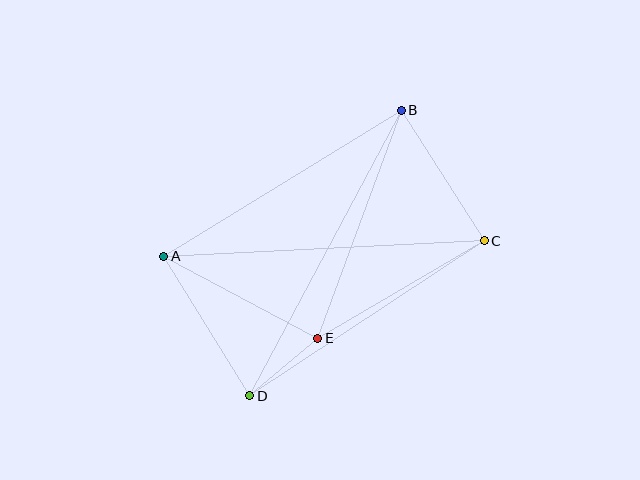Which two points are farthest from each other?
Points B and D are farthest from each other.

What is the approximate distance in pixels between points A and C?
The distance between A and C is approximately 321 pixels.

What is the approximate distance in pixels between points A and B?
The distance between A and B is approximately 278 pixels.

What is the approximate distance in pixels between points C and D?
The distance between C and D is approximately 281 pixels.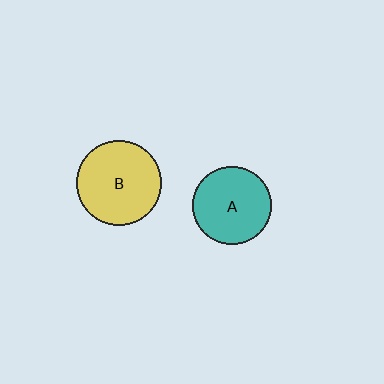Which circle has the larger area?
Circle B (yellow).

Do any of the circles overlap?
No, none of the circles overlap.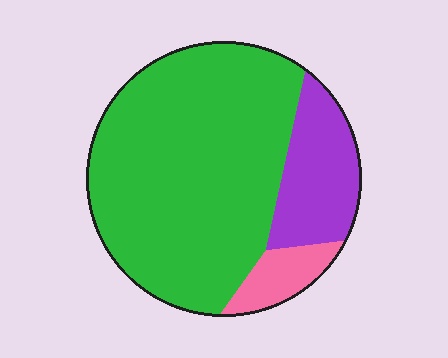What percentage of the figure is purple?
Purple takes up about one fifth (1/5) of the figure.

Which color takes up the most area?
Green, at roughly 75%.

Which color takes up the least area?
Pink, at roughly 10%.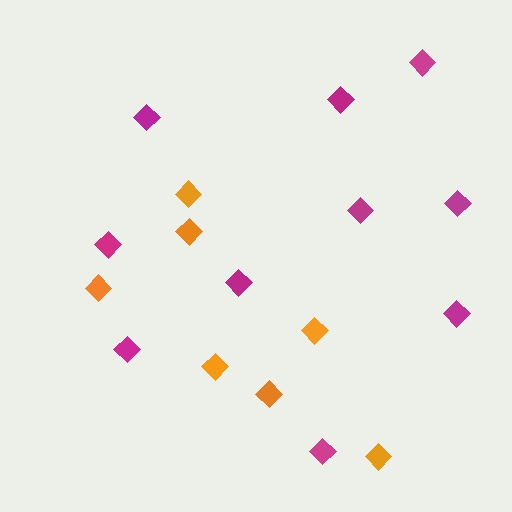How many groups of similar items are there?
There are 2 groups: one group of orange diamonds (7) and one group of magenta diamonds (10).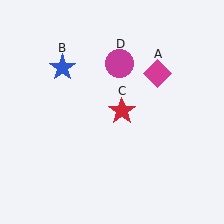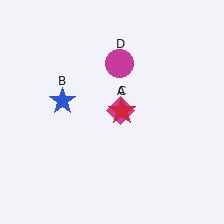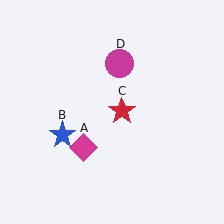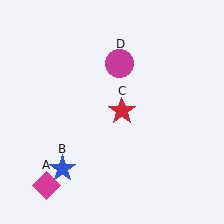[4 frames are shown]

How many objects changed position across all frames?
2 objects changed position: magenta diamond (object A), blue star (object B).